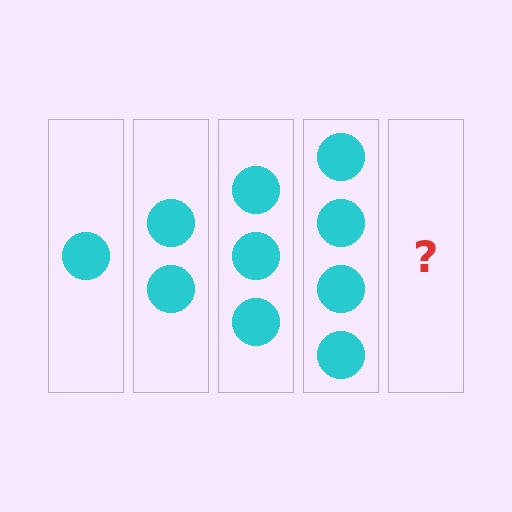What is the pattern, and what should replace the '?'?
The pattern is that each step adds one more circle. The '?' should be 5 circles.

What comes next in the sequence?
The next element should be 5 circles.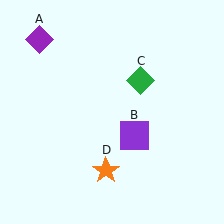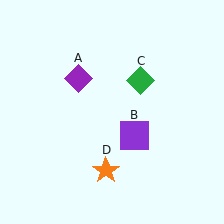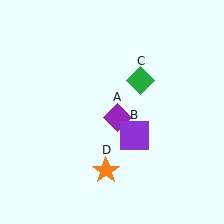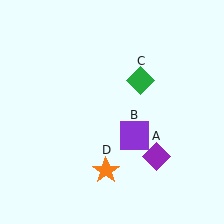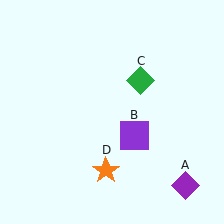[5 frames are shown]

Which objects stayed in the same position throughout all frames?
Purple square (object B) and green diamond (object C) and orange star (object D) remained stationary.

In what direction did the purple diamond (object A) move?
The purple diamond (object A) moved down and to the right.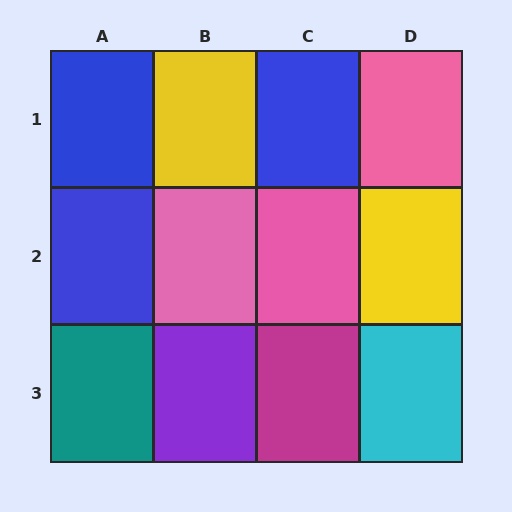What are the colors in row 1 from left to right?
Blue, yellow, blue, pink.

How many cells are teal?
1 cell is teal.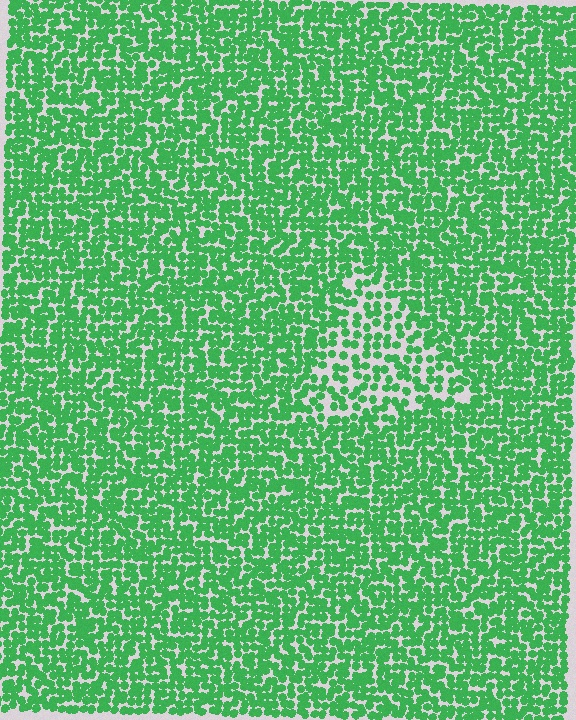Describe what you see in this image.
The image contains small green elements arranged at two different densities. A triangle-shaped region is visible where the elements are less densely packed than the surrounding area.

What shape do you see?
I see a triangle.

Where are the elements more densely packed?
The elements are more densely packed outside the triangle boundary.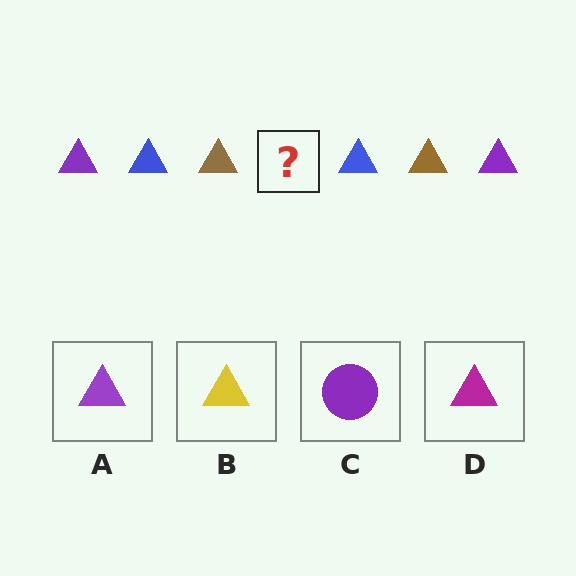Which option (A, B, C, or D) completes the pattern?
A.